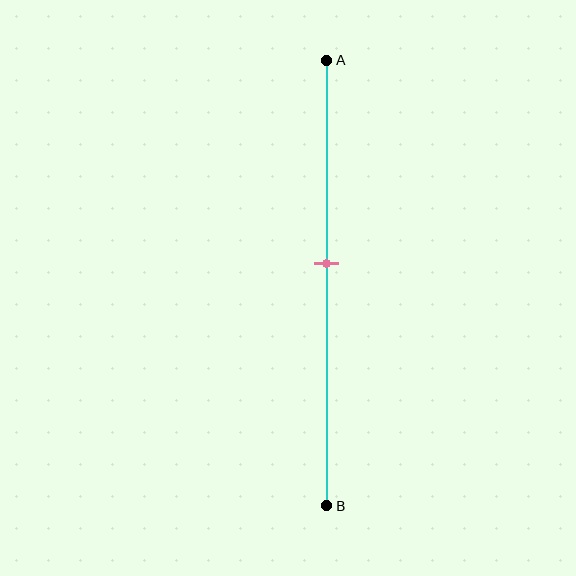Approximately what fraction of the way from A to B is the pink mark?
The pink mark is approximately 45% of the way from A to B.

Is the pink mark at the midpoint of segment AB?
No, the mark is at about 45% from A, not at the 50% midpoint.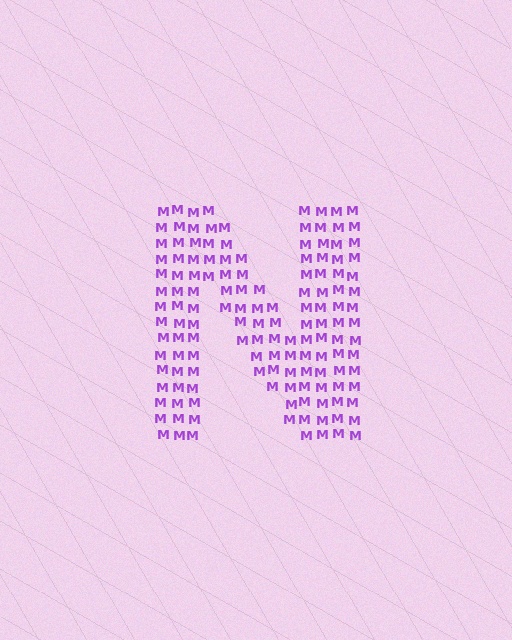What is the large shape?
The large shape is the letter N.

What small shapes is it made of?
It is made of small letter M's.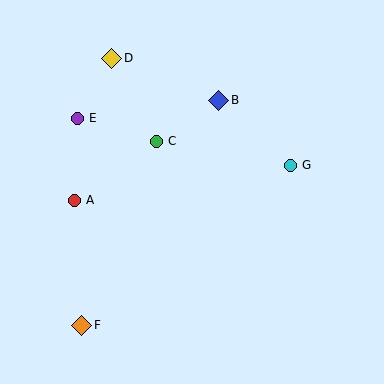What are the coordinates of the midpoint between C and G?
The midpoint between C and G is at (223, 153).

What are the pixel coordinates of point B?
Point B is at (219, 100).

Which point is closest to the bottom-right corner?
Point G is closest to the bottom-right corner.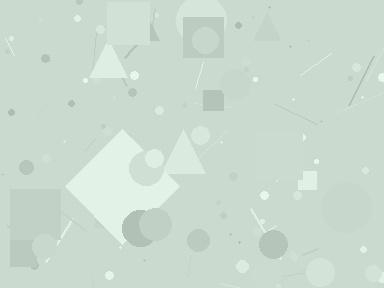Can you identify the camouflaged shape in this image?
The camouflaged shape is a diamond.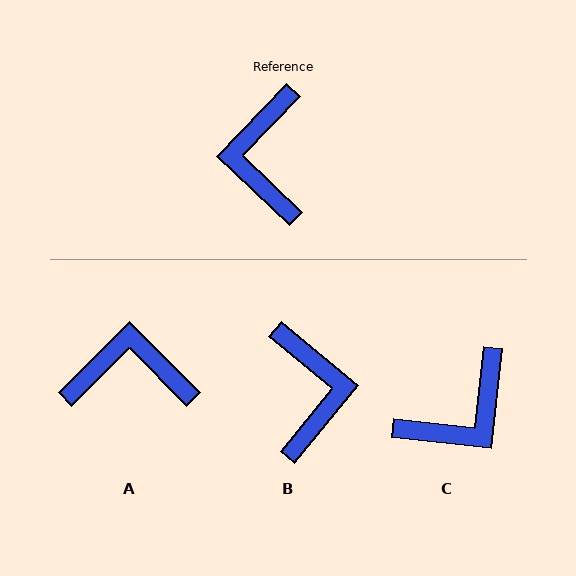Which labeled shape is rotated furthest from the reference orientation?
B, about 176 degrees away.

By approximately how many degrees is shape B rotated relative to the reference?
Approximately 176 degrees clockwise.